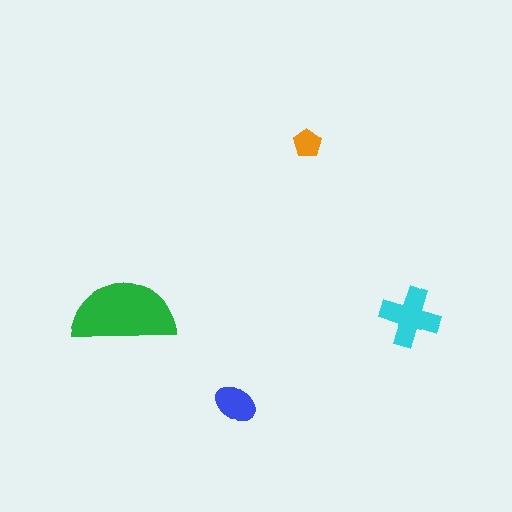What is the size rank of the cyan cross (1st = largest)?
2nd.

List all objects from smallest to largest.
The orange pentagon, the blue ellipse, the cyan cross, the green semicircle.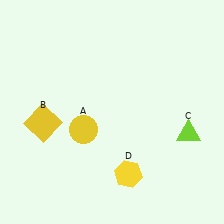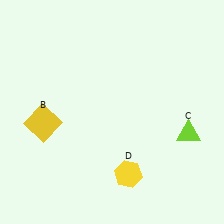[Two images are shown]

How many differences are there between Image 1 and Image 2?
There is 1 difference between the two images.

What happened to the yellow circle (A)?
The yellow circle (A) was removed in Image 2. It was in the bottom-left area of Image 1.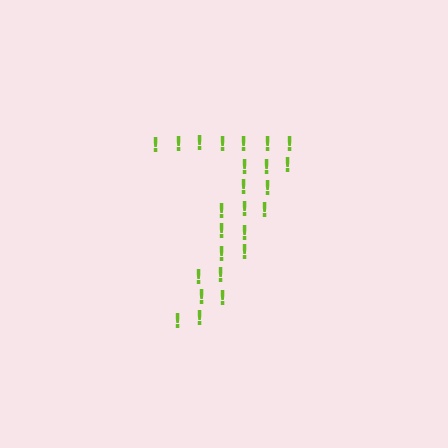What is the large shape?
The large shape is the digit 7.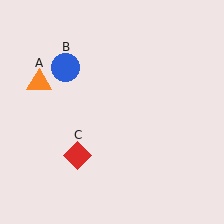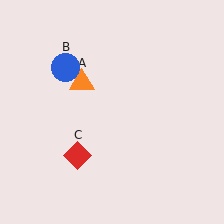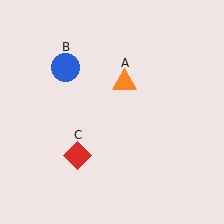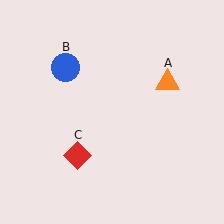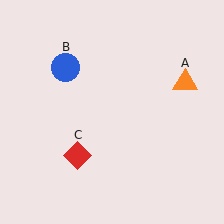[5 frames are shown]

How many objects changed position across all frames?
1 object changed position: orange triangle (object A).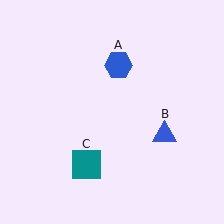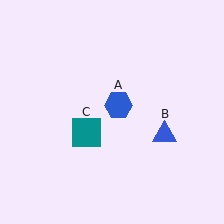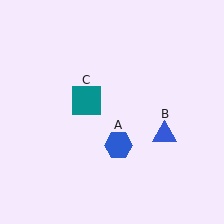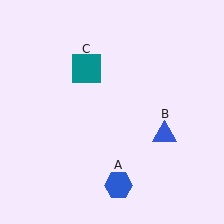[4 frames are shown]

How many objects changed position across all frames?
2 objects changed position: blue hexagon (object A), teal square (object C).